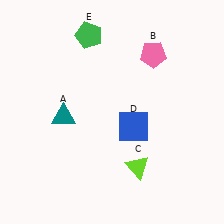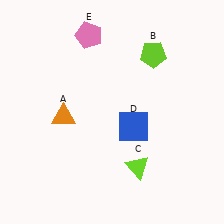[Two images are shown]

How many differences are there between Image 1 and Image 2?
There are 3 differences between the two images.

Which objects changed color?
A changed from teal to orange. B changed from pink to lime. E changed from green to pink.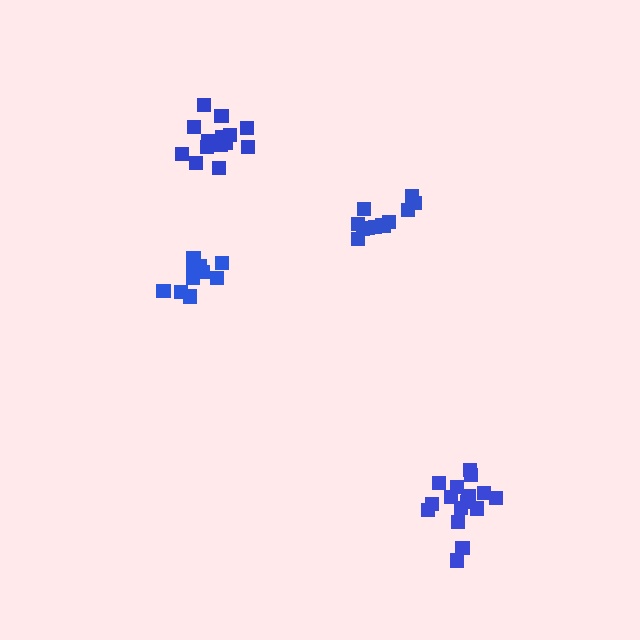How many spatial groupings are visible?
There are 4 spatial groupings.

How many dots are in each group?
Group 1: 12 dots, Group 2: 16 dots, Group 3: 14 dots, Group 4: 12 dots (54 total).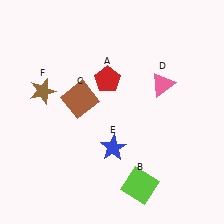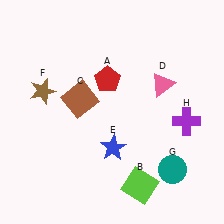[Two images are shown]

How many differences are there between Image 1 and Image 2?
There are 2 differences between the two images.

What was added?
A teal circle (G), a purple cross (H) were added in Image 2.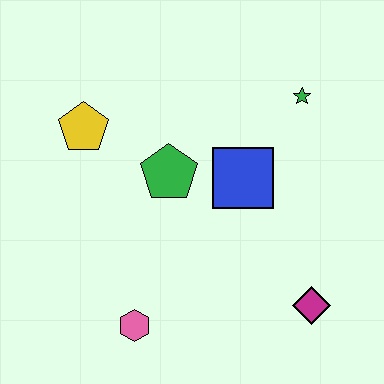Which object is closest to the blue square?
The green pentagon is closest to the blue square.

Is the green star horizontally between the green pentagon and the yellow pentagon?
No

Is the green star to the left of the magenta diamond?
Yes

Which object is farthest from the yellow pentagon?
The magenta diamond is farthest from the yellow pentagon.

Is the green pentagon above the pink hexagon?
Yes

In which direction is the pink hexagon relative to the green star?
The pink hexagon is below the green star.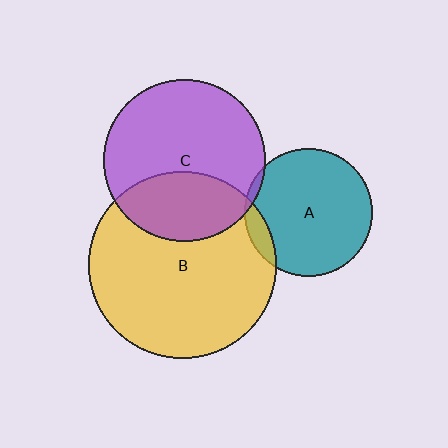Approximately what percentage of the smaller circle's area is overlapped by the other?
Approximately 5%.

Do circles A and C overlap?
Yes.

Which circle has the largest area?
Circle B (yellow).